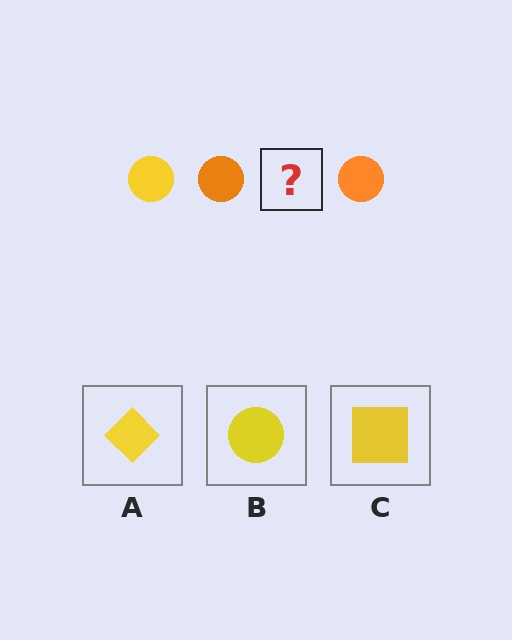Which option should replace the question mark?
Option B.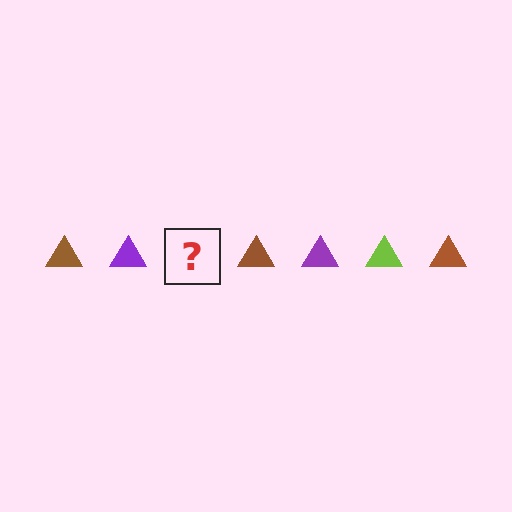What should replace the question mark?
The question mark should be replaced with a lime triangle.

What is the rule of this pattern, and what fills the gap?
The rule is that the pattern cycles through brown, purple, lime triangles. The gap should be filled with a lime triangle.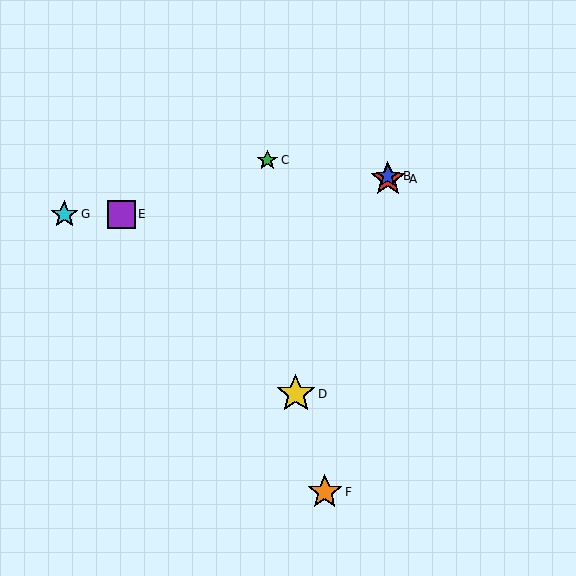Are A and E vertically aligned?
No, A is at x≈388 and E is at x≈121.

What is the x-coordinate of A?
Object A is at x≈388.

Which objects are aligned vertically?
Objects A, B are aligned vertically.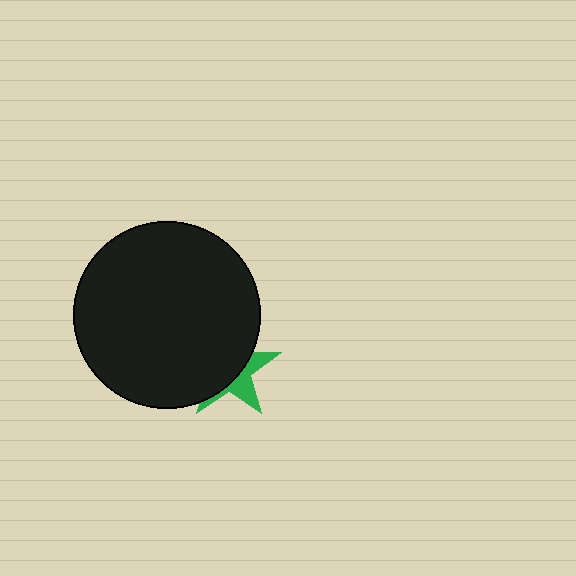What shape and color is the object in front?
The object in front is a black circle.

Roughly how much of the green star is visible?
A small part of it is visible (roughly 36%).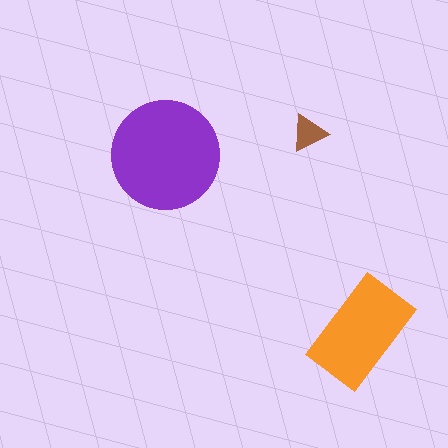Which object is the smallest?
The brown triangle.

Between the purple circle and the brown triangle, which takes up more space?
The purple circle.